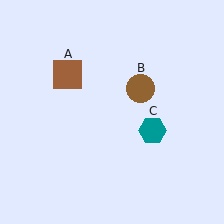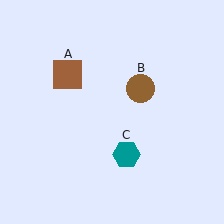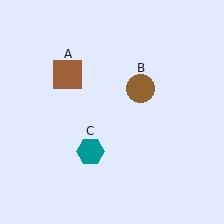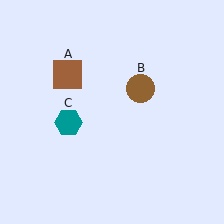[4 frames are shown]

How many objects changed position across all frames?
1 object changed position: teal hexagon (object C).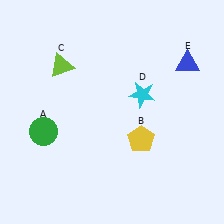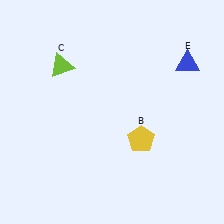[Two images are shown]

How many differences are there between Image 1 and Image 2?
There are 2 differences between the two images.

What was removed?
The green circle (A), the cyan star (D) were removed in Image 2.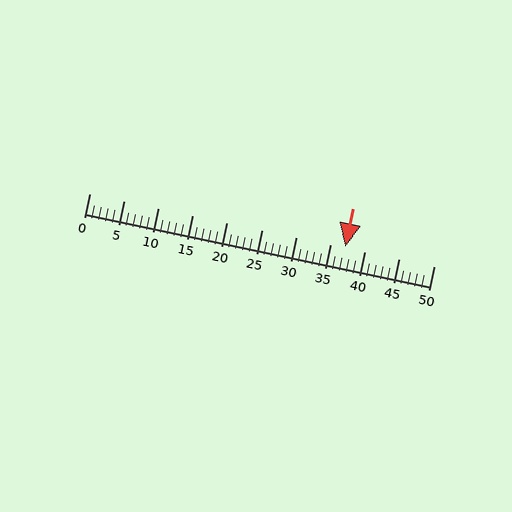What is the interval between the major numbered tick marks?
The major tick marks are spaced 5 units apart.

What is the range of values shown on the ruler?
The ruler shows values from 0 to 50.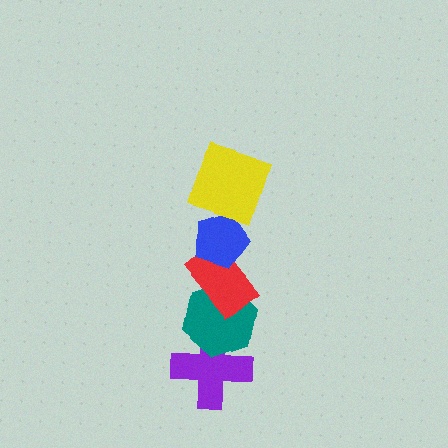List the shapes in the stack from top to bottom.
From top to bottom: the yellow square, the blue pentagon, the red rectangle, the teal hexagon, the purple cross.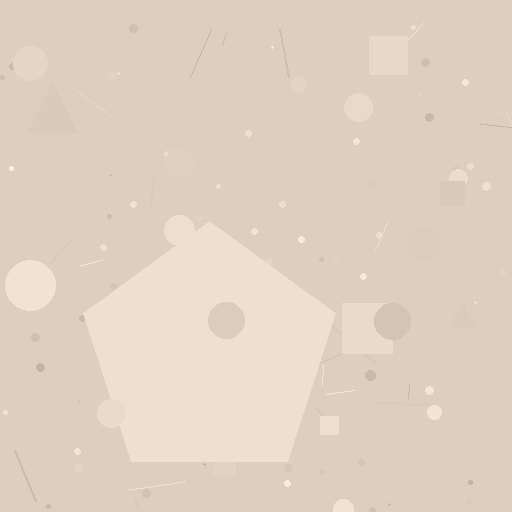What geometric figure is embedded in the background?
A pentagon is embedded in the background.